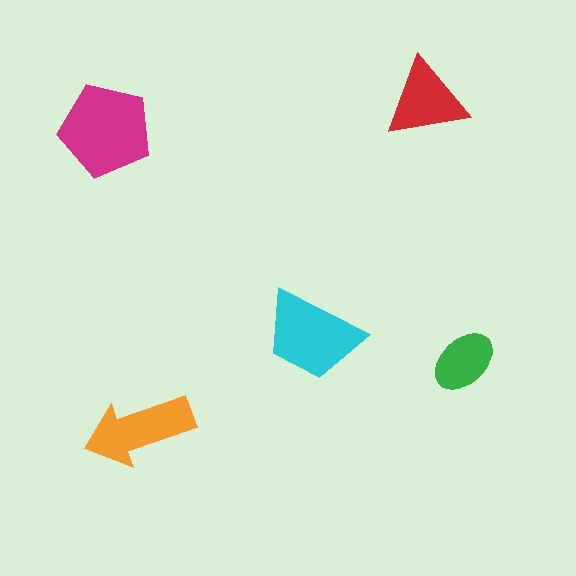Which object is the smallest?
The green ellipse.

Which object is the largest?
The magenta pentagon.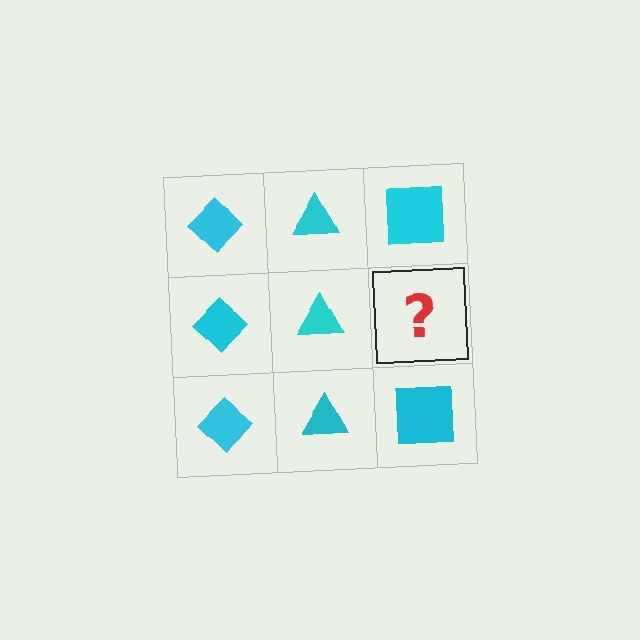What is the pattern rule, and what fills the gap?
The rule is that each column has a consistent shape. The gap should be filled with a cyan square.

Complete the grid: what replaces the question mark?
The question mark should be replaced with a cyan square.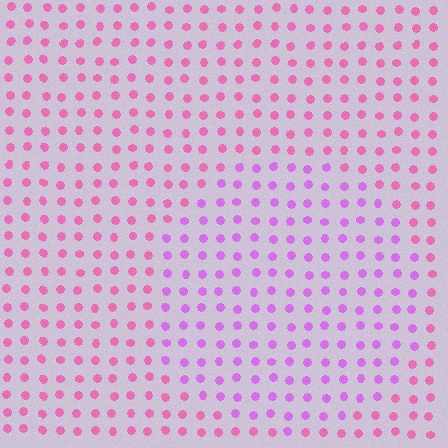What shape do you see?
I see a circle.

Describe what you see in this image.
The image is filled with small pink elements in a uniform arrangement. A circle-shaped region is visible where the elements are tinted to a slightly different hue, forming a subtle color boundary.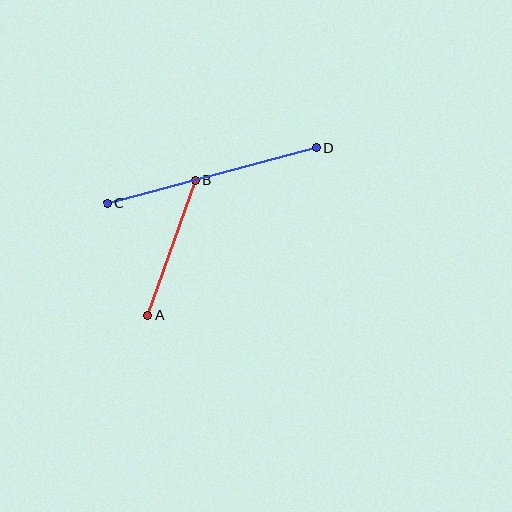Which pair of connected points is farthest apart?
Points C and D are farthest apart.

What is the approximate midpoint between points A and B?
The midpoint is at approximately (172, 248) pixels.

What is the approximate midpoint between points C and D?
The midpoint is at approximately (212, 175) pixels.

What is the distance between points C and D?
The distance is approximately 216 pixels.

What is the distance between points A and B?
The distance is approximately 143 pixels.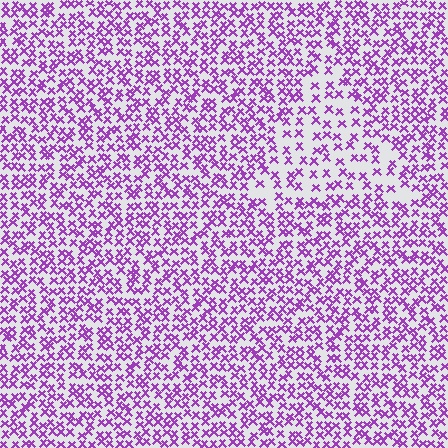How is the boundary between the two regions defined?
The boundary is defined by a change in element density (approximately 1.8x ratio). All elements are the same color, size, and shape.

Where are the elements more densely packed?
The elements are more densely packed outside the triangle boundary.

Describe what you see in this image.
The image contains small purple elements arranged at two different densities. A triangle-shaped region is visible where the elements are less densely packed than the surrounding area.